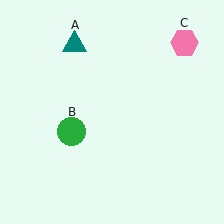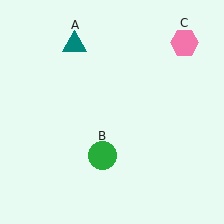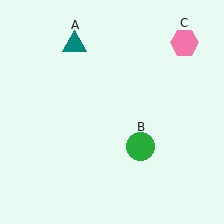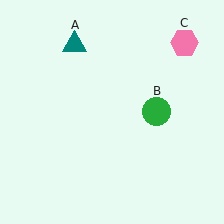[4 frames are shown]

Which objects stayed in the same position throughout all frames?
Teal triangle (object A) and pink hexagon (object C) remained stationary.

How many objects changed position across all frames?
1 object changed position: green circle (object B).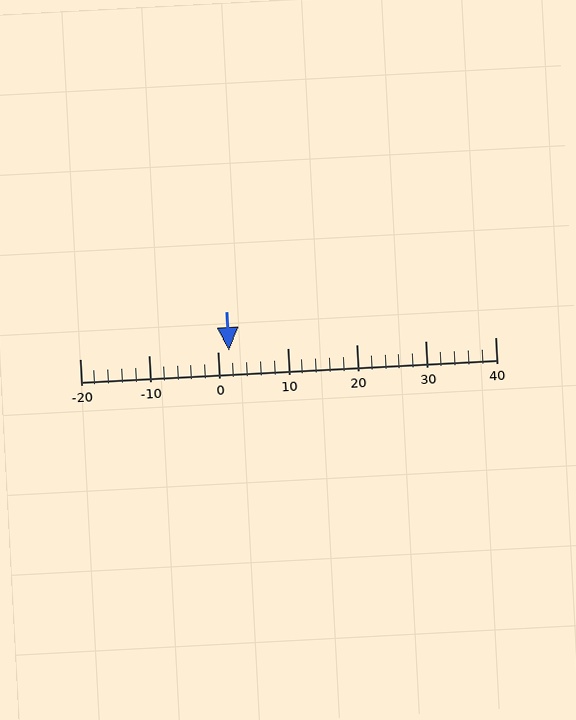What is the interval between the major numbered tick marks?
The major tick marks are spaced 10 units apart.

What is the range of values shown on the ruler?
The ruler shows values from -20 to 40.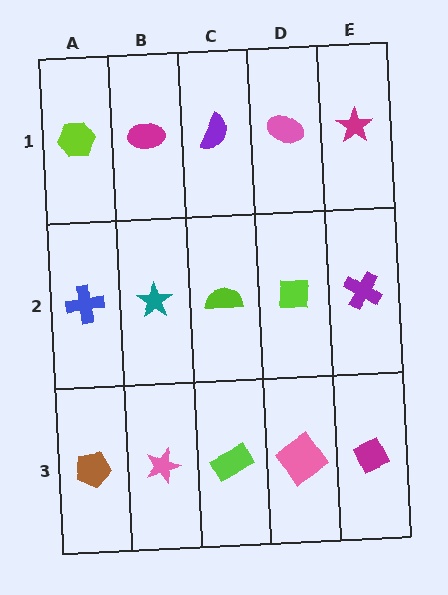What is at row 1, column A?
A lime hexagon.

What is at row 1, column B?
A magenta ellipse.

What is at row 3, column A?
A brown pentagon.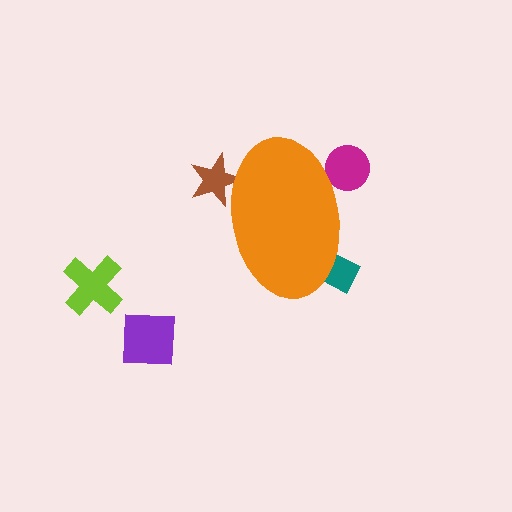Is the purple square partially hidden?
No, the purple square is fully visible.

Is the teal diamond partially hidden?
Yes, the teal diamond is partially hidden behind the orange ellipse.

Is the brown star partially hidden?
Yes, the brown star is partially hidden behind the orange ellipse.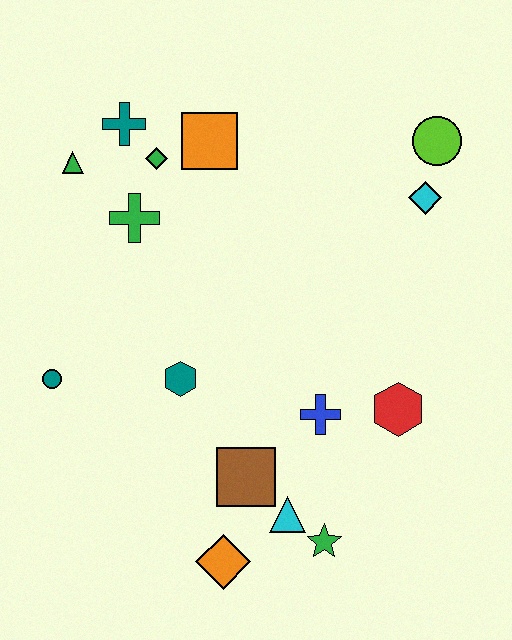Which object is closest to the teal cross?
The green diamond is closest to the teal cross.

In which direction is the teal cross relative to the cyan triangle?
The teal cross is above the cyan triangle.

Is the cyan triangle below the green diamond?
Yes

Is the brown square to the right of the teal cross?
Yes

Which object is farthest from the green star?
The teal cross is farthest from the green star.